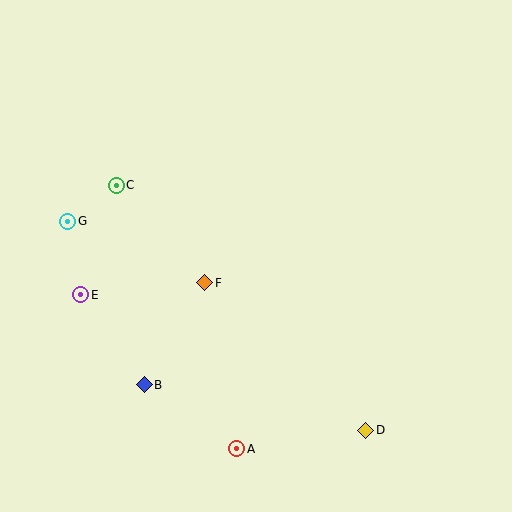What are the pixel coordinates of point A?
Point A is at (237, 449).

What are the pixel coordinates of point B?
Point B is at (144, 385).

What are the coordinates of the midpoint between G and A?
The midpoint between G and A is at (152, 335).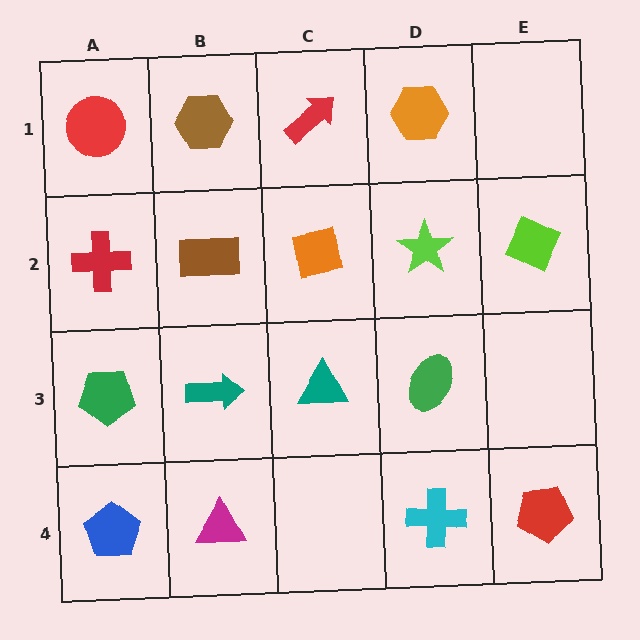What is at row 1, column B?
A brown hexagon.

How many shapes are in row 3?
4 shapes.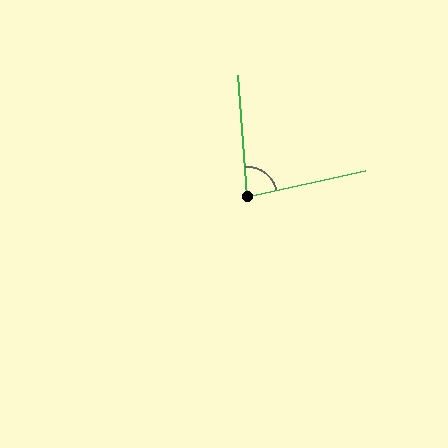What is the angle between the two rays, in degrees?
Approximately 82 degrees.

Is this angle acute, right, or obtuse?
It is acute.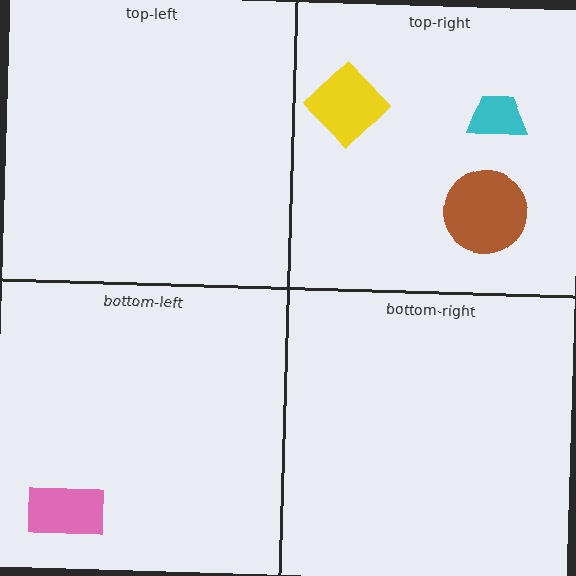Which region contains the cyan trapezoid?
The top-right region.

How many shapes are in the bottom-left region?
1.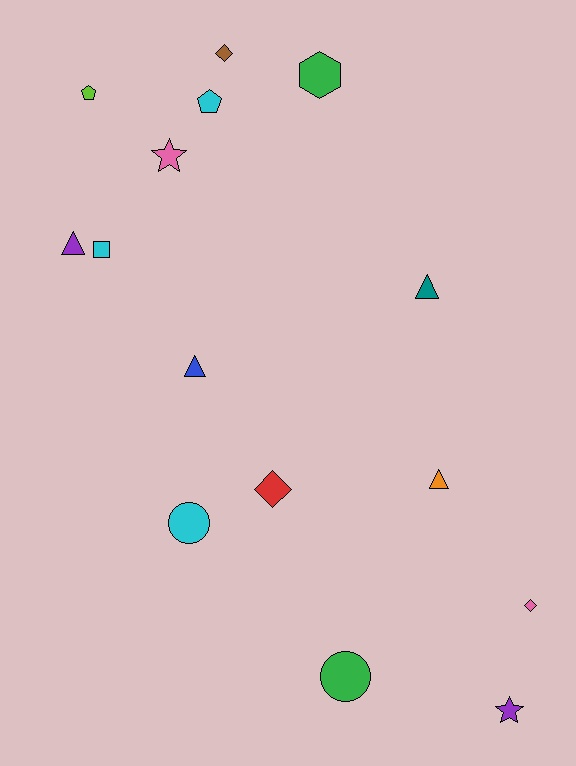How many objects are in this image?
There are 15 objects.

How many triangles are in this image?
There are 4 triangles.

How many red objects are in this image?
There is 1 red object.